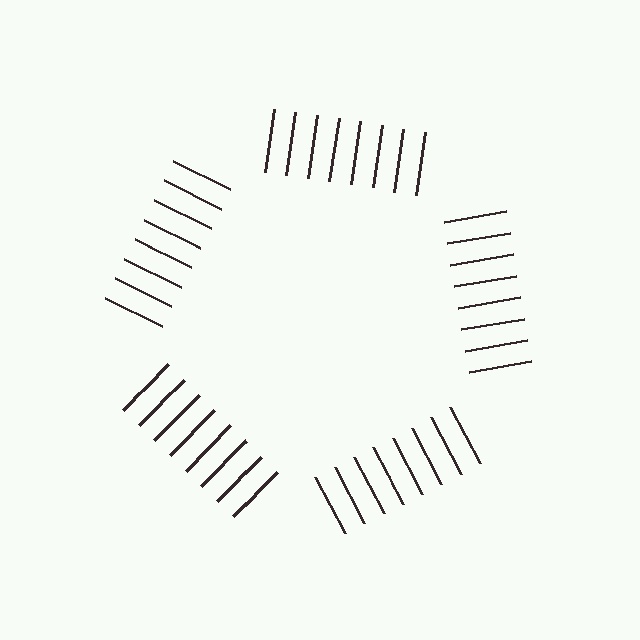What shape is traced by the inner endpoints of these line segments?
An illusory pentagon — the line segments terminate on its edges but no continuous stroke is drawn.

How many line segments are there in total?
40 — 8 along each of the 5 edges.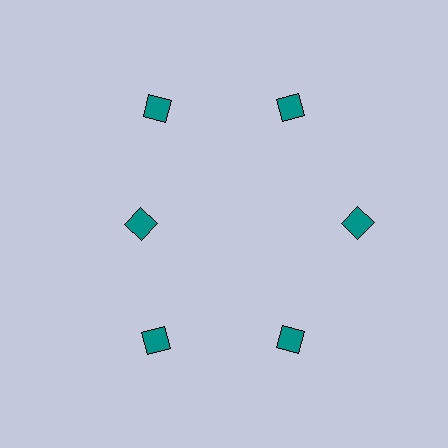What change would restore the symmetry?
The symmetry would be restored by moving it outward, back onto the ring so that all 6 diamonds sit at equal angles and equal distance from the center.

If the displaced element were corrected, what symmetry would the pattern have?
It would have 6-fold rotational symmetry — the pattern would map onto itself every 60 degrees.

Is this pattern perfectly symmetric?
No. The 6 teal diamonds are arranged in a ring, but one element near the 9 o'clock position is pulled inward toward the center, breaking the 6-fold rotational symmetry.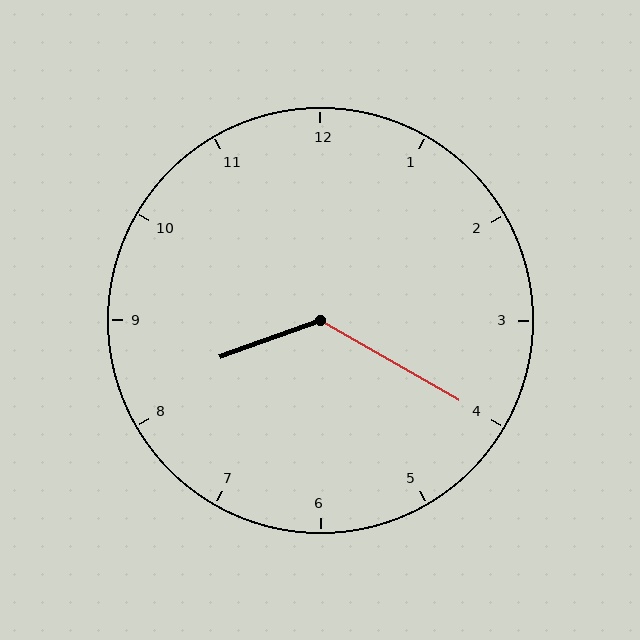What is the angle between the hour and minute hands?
Approximately 130 degrees.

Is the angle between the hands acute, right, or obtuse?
It is obtuse.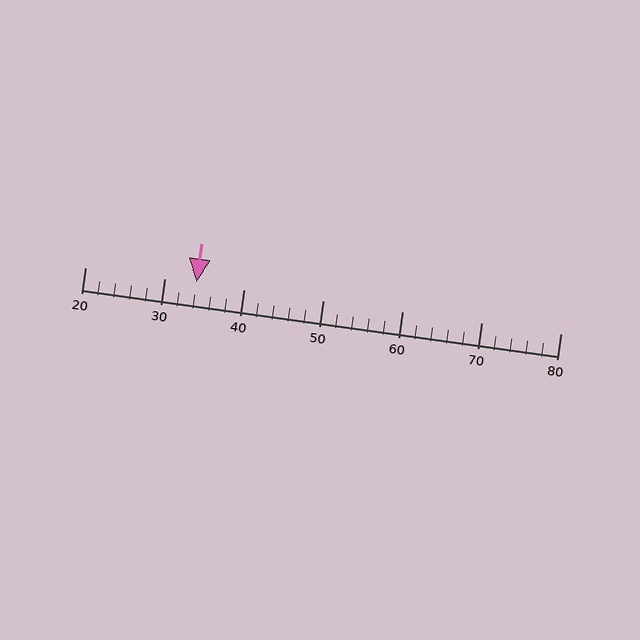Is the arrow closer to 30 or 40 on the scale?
The arrow is closer to 30.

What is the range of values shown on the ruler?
The ruler shows values from 20 to 80.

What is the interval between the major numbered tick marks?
The major tick marks are spaced 10 units apart.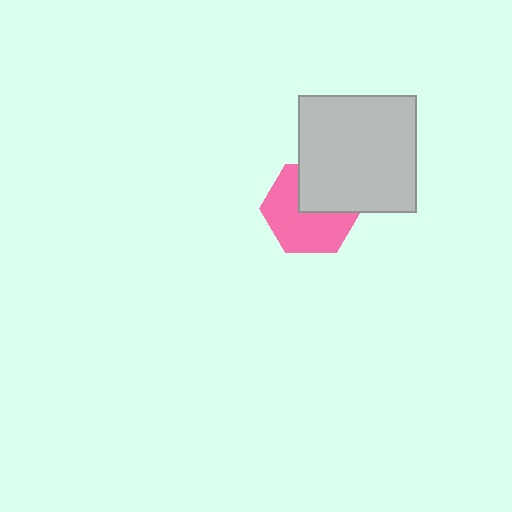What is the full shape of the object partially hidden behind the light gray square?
The partially hidden object is a pink hexagon.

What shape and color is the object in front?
The object in front is a light gray square.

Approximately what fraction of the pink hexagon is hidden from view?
Roughly 38% of the pink hexagon is hidden behind the light gray square.